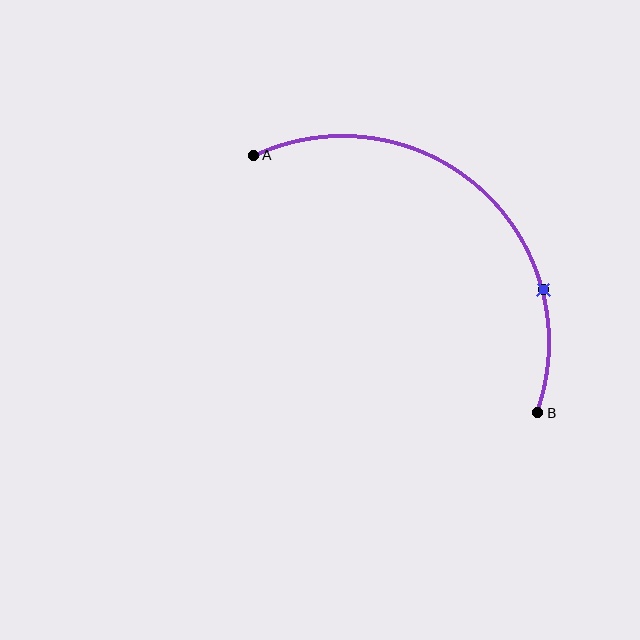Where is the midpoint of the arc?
The arc midpoint is the point on the curve farthest from the straight line joining A and B. It sits above and to the right of that line.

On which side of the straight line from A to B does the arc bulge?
The arc bulges above and to the right of the straight line connecting A and B.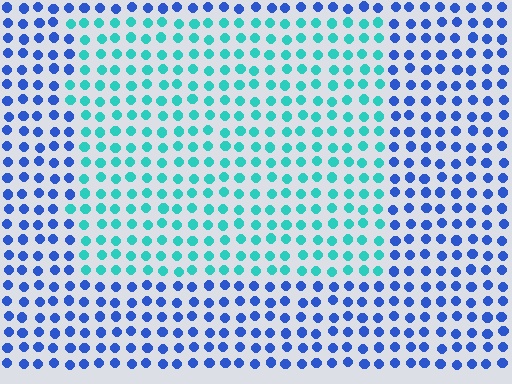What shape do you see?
I see a rectangle.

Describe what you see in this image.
The image is filled with small blue elements in a uniform arrangement. A rectangle-shaped region is visible where the elements are tinted to a slightly different hue, forming a subtle color boundary.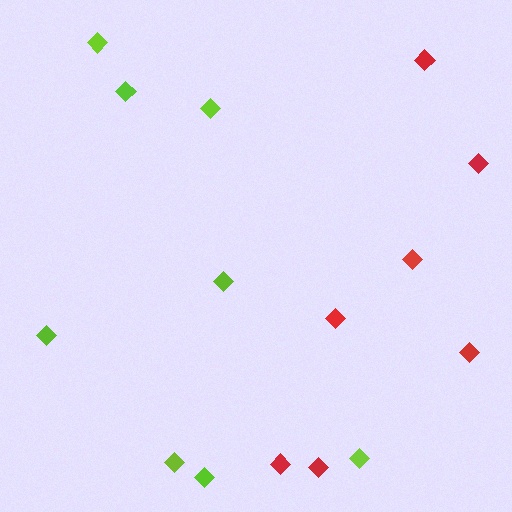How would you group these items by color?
There are 2 groups: one group of red diamonds (7) and one group of lime diamonds (8).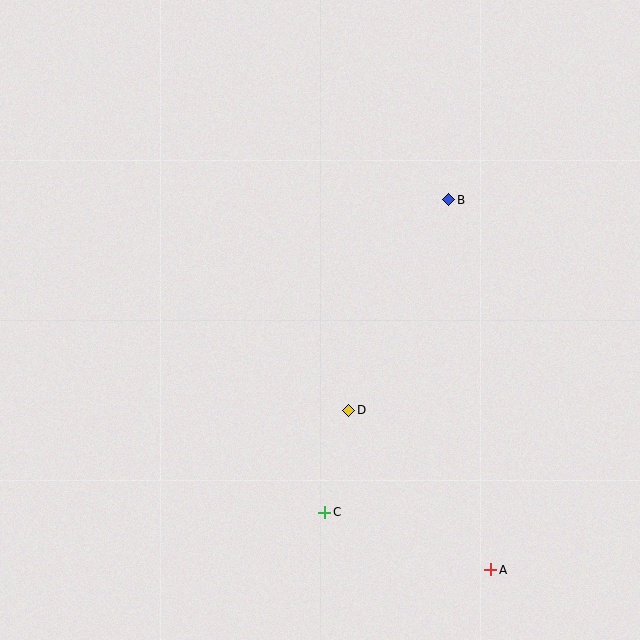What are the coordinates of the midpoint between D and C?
The midpoint between D and C is at (337, 461).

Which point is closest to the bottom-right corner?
Point A is closest to the bottom-right corner.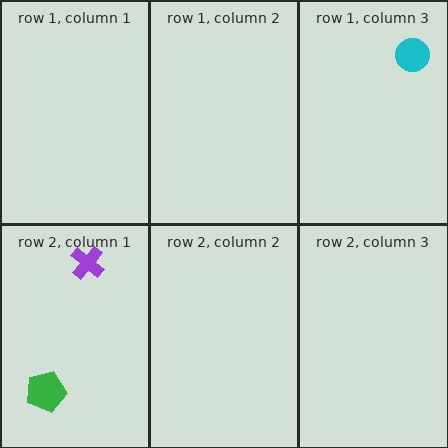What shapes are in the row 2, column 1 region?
The purple cross, the green pentagon.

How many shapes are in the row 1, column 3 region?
1.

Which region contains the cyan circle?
The row 1, column 3 region.